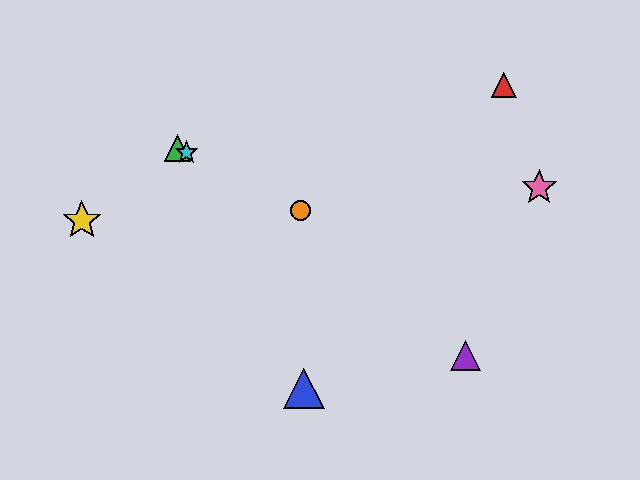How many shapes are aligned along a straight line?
3 shapes (the green triangle, the orange circle, the cyan star) are aligned along a straight line.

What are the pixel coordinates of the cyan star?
The cyan star is at (187, 153).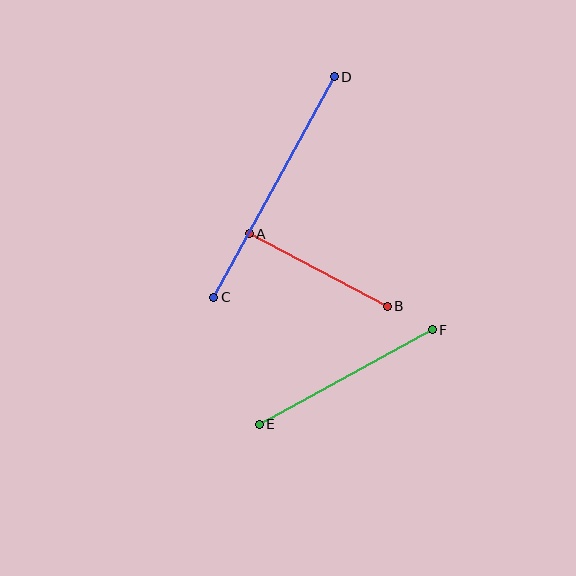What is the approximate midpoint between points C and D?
The midpoint is at approximately (274, 187) pixels.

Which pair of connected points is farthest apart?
Points C and D are farthest apart.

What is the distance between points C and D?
The distance is approximately 251 pixels.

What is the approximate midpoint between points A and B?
The midpoint is at approximately (318, 270) pixels.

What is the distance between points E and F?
The distance is approximately 197 pixels.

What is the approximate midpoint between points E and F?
The midpoint is at approximately (346, 377) pixels.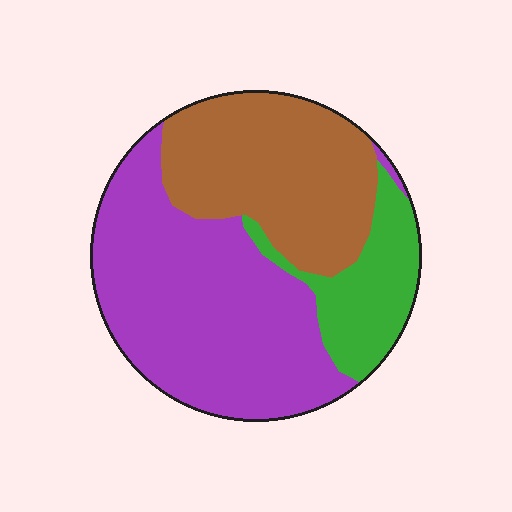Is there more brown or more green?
Brown.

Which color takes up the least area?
Green, at roughly 15%.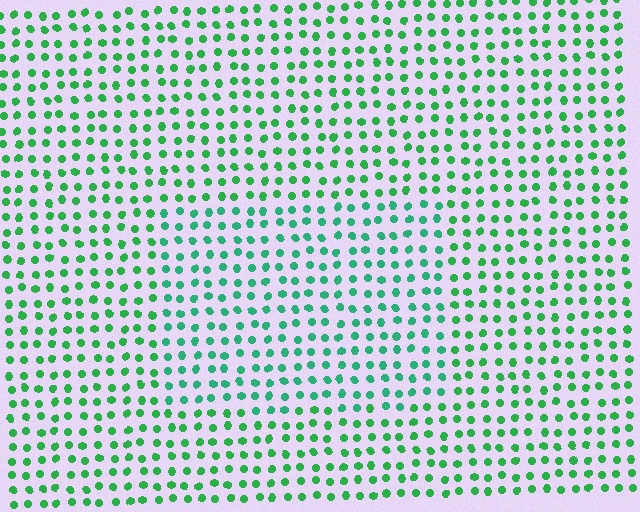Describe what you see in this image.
The image is filled with small green elements in a uniform arrangement. A rectangle-shaped region is visible where the elements are tinted to a slightly different hue, forming a subtle color boundary.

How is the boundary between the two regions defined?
The boundary is defined purely by a slight shift in hue (about 22 degrees). Spacing, size, and orientation are identical on both sides.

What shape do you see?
I see a rectangle.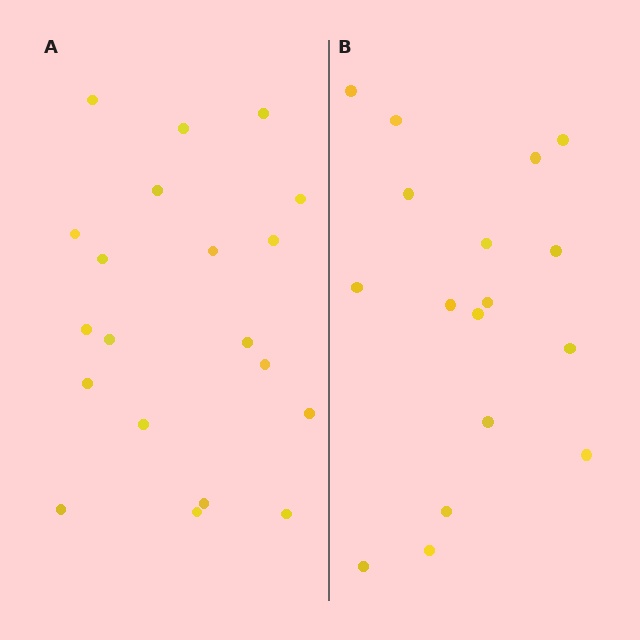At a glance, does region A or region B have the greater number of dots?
Region A (the left region) has more dots.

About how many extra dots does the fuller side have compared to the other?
Region A has just a few more — roughly 2 or 3 more dots than region B.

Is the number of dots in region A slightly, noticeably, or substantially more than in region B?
Region A has only slightly more — the two regions are fairly close. The ratio is roughly 1.2 to 1.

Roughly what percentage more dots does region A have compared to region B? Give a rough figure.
About 20% more.